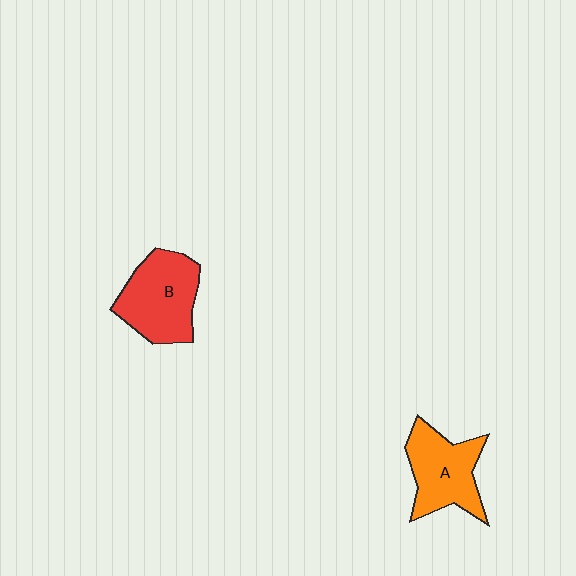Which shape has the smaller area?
Shape A (orange).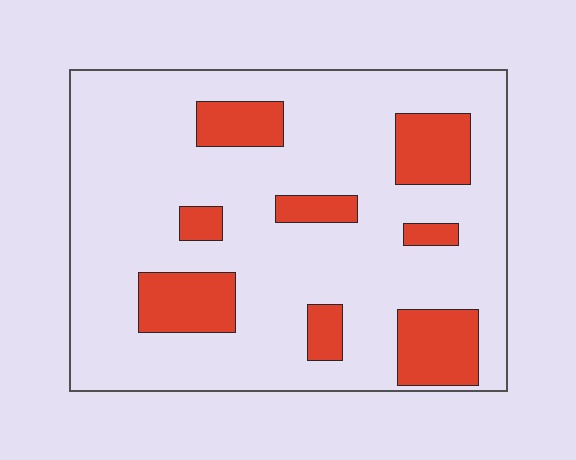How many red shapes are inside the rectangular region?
8.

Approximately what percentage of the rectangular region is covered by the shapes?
Approximately 20%.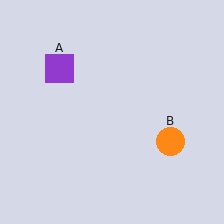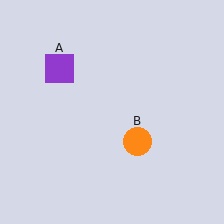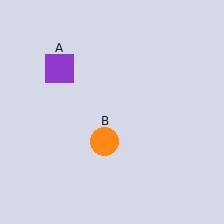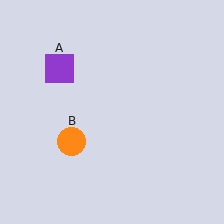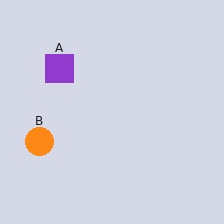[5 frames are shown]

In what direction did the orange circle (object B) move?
The orange circle (object B) moved left.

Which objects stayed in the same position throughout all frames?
Purple square (object A) remained stationary.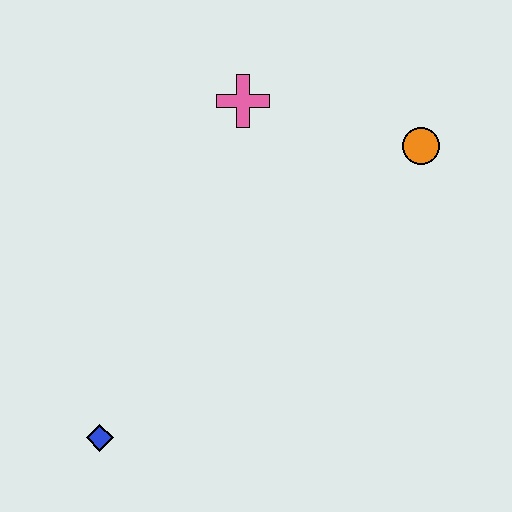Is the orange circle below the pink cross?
Yes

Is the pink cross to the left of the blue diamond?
No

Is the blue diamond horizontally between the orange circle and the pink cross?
No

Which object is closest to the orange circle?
The pink cross is closest to the orange circle.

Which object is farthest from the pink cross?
The blue diamond is farthest from the pink cross.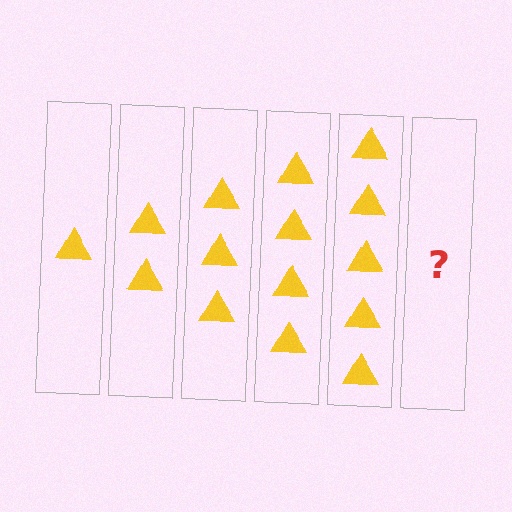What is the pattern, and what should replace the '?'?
The pattern is that each step adds one more triangle. The '?' should be 6 triangles.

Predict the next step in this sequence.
The next step is 6 triangles.